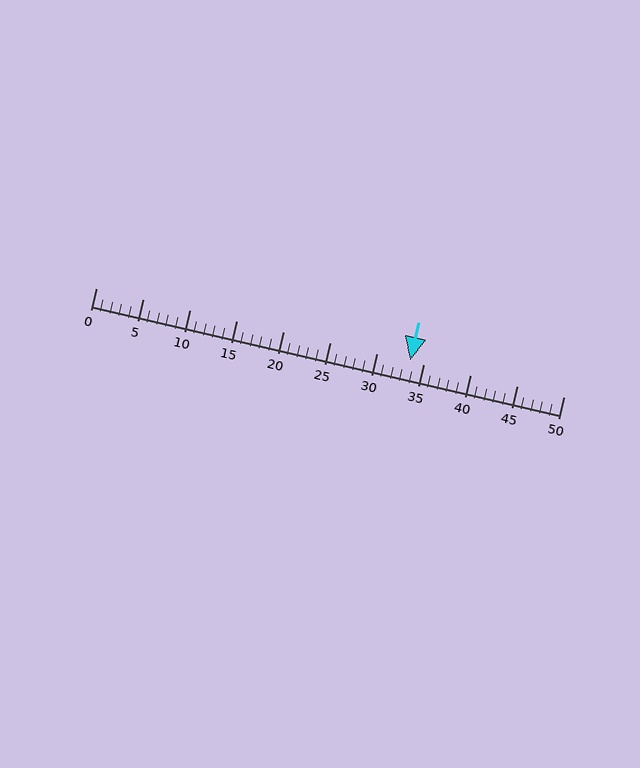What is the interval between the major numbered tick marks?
The major tick marks are spaced 5 units apart.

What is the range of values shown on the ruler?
The ruler shows values from 0 to 50.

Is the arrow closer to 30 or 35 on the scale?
The arrow is closer to 35.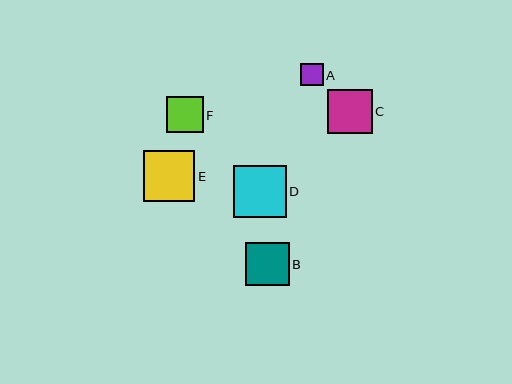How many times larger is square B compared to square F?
Square B is approximately 1.2 times the size of square F.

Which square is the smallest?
Square A is the smallest with a size of approximately 22 pixels.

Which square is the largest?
Square D is the largest with a size of approximately 53 pixels.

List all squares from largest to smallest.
From largest to smallest: D, E, C, B, F, A.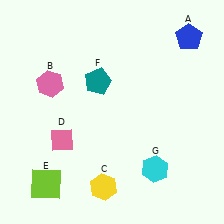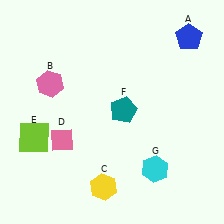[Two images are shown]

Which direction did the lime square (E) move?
The lime square (E) moved up.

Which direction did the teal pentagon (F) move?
The teal pentagon (F) moved down.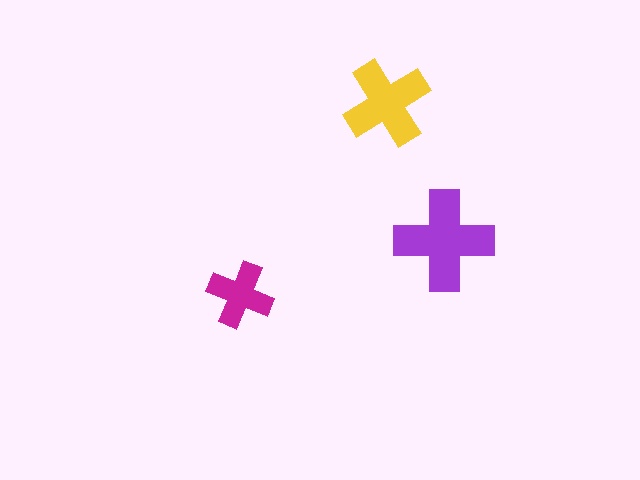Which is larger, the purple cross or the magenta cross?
The purple one.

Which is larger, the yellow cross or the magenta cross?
The yellow one.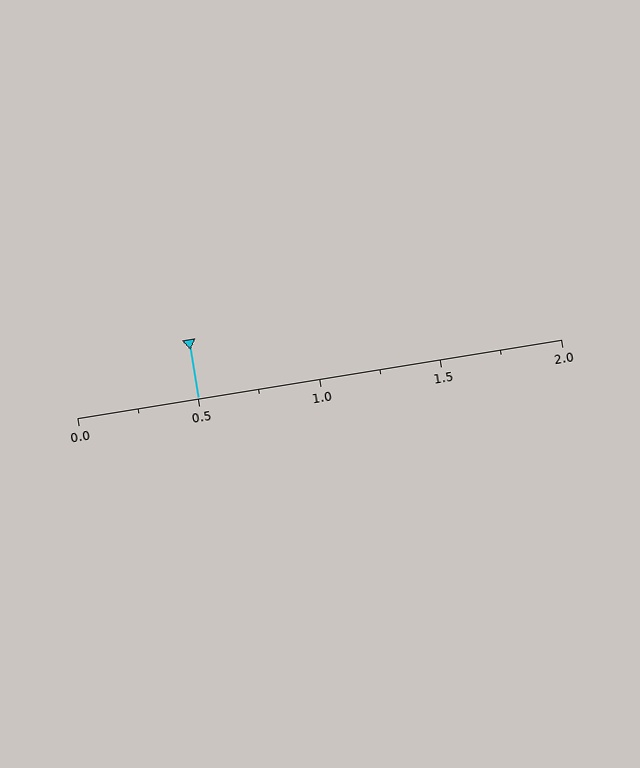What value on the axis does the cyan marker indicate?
The marker indicates approximately 0.5.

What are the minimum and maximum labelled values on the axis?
The axis runs from 0.0 to 2.0.